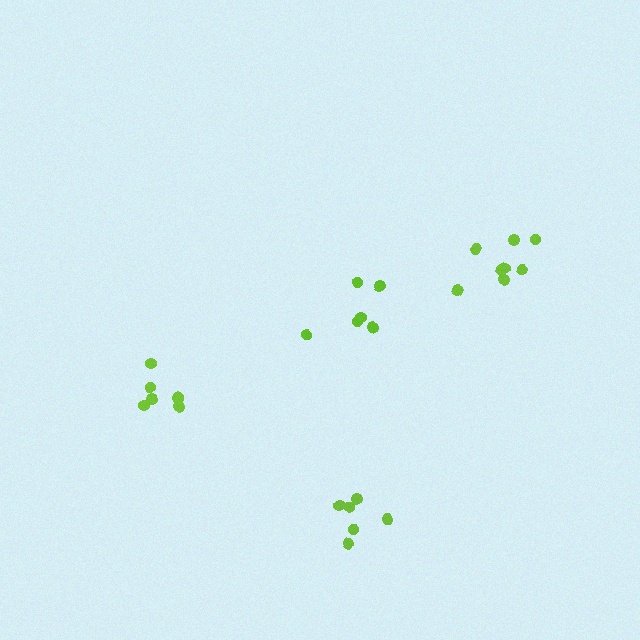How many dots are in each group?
Group 1: 6 dots, Group 2: 8 dots, Group 3: 7 dots, Group 4: 6 dots (27 total).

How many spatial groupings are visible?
There are 4 spatial groupings.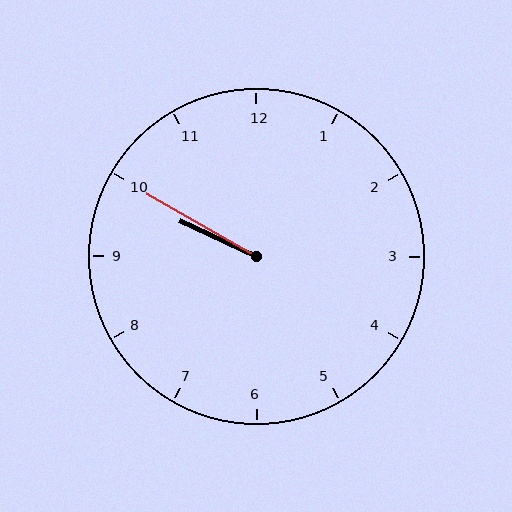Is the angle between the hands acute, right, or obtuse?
It is acute.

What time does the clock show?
9:50.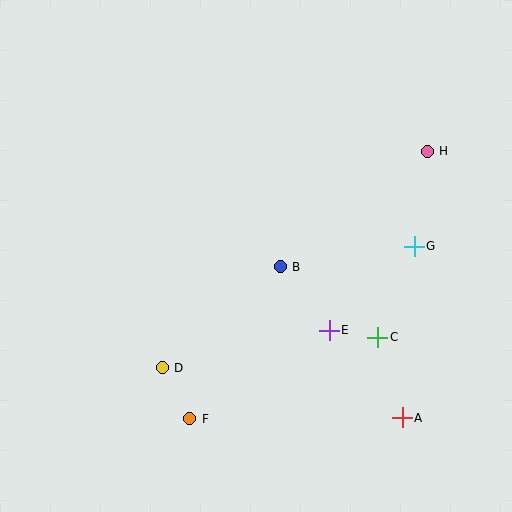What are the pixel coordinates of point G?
Point G is at (414, 246).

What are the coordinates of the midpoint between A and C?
The midpoint between A and C is at (390, 377).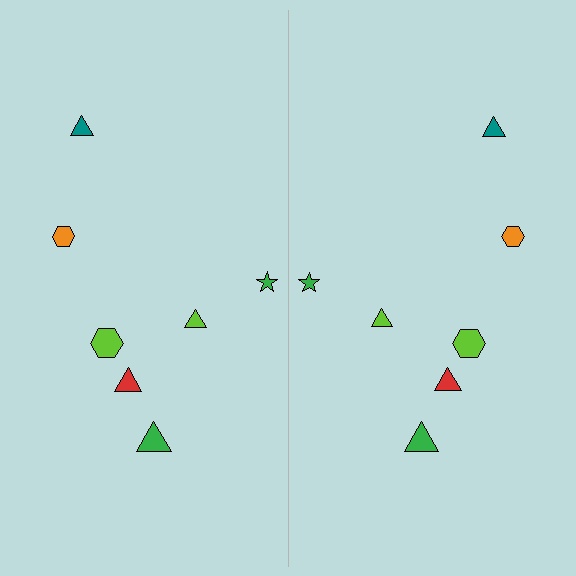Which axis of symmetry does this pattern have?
The pattern has a vertical axis of symmetry running through the center of the image.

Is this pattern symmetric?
Yes, this pattern has bilateral (reflection) symmetry.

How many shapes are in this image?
There are 14 shapes in this image.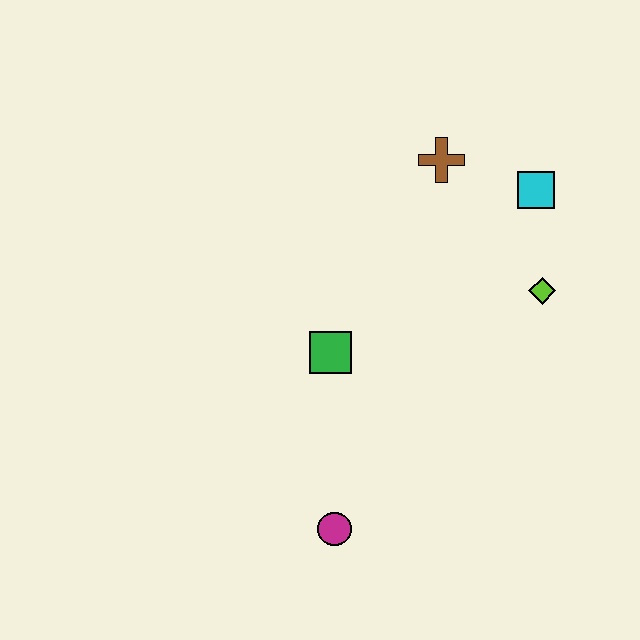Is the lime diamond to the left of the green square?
No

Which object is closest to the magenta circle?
The green square is closest to the magenta circle.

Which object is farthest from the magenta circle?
The cyan square is farthest from the magenta circle.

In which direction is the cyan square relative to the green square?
The cyan square is to the right of the green square.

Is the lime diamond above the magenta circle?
Yes